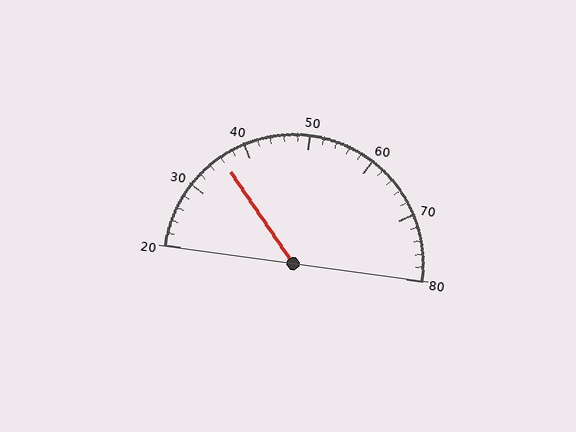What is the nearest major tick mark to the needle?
The nearest major tick mark is 40.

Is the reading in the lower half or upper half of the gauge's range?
The reading is in the lower half of the range (20 to 80).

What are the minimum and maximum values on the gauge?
The gauge ranges from 20 to 80.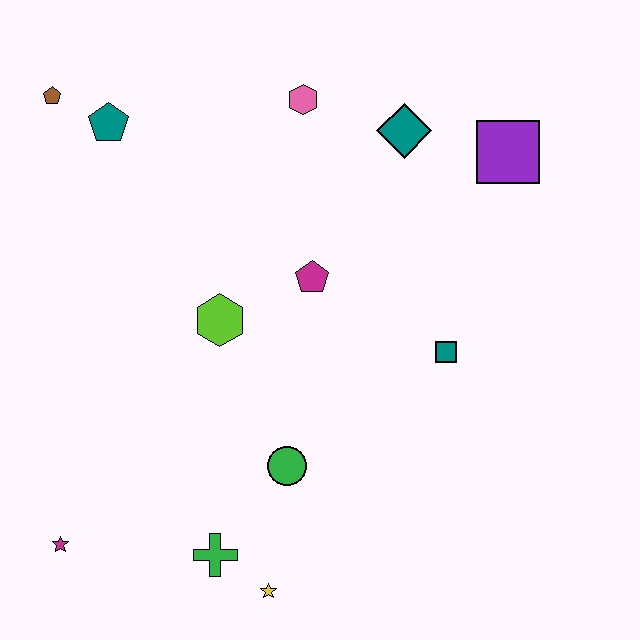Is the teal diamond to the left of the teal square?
Yes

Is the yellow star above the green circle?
No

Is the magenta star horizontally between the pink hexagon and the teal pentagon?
No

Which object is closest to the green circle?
The green cross is closest to the green circle.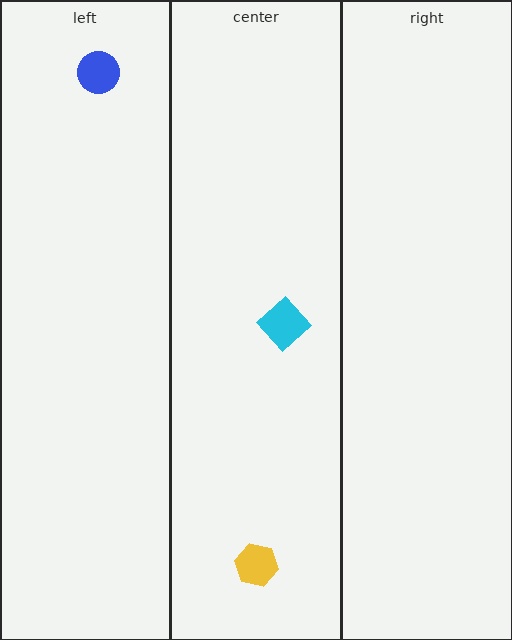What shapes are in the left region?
The blue circle.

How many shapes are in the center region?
2.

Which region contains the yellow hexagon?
The center region.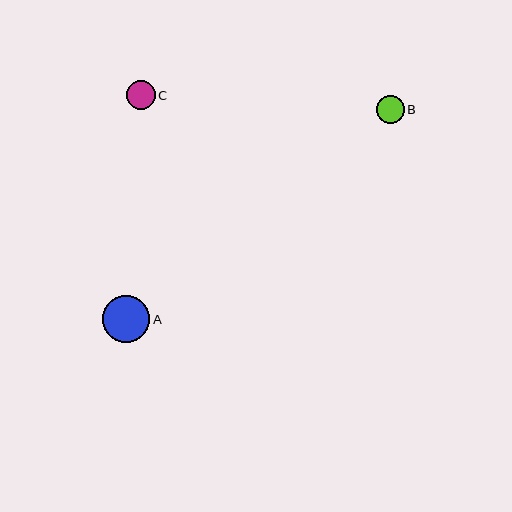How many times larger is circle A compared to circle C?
Circle A is approximately 1.6 times the size of circle C.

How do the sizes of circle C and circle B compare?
Circle C and circle B are approximately the same size.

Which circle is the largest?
Circle A is the largest with a size of approximately 47 pixels.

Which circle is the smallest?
Circle B is the smallest with a size of approximately 28 pixels.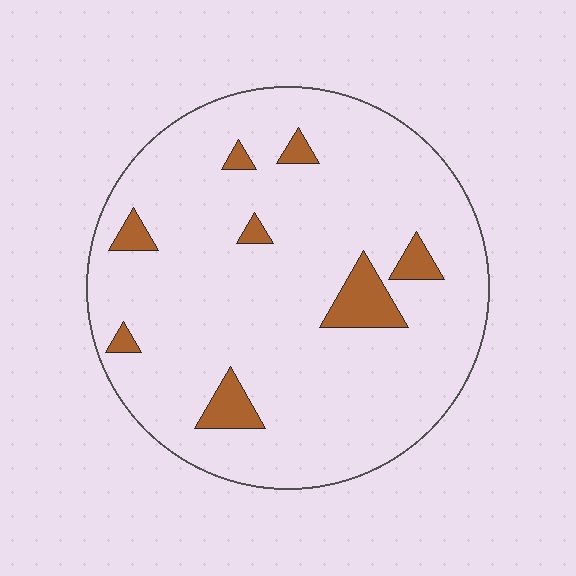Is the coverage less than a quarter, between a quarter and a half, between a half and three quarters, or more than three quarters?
Less than a quarter.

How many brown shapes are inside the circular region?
8.